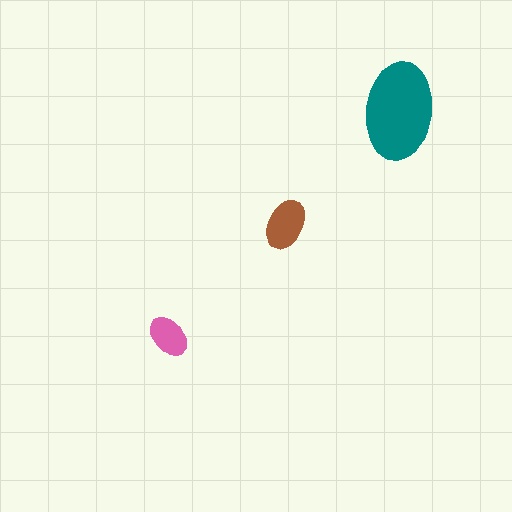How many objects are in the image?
There are 3 objects in the image.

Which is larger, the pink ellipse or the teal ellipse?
The teal one.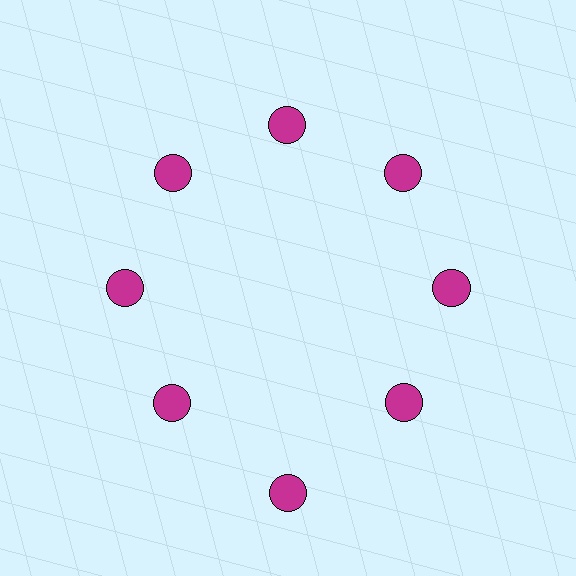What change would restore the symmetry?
The symmetry would be restored by moving it inward, back onto the ring so that all 8 circles sit at equal angles and equal distance from the center.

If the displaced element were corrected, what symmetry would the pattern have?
It would have 8-fold rotational symmetry — the pattern would map onto itself every 45 degrees.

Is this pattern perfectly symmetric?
No. The 8 magenta circles are arranged in a ring, but one element near the 6 o'clock position is pushed outward from the center, breaking the 8-fold rotational symmetry.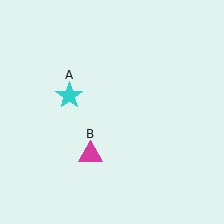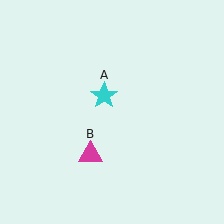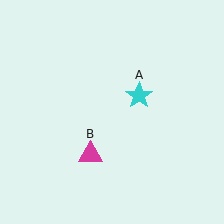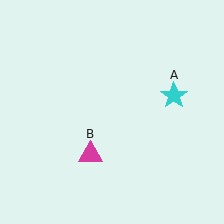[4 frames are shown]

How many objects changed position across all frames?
1 object changed position: cyan star (object A).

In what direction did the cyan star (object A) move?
The cyan star (object A) moved right.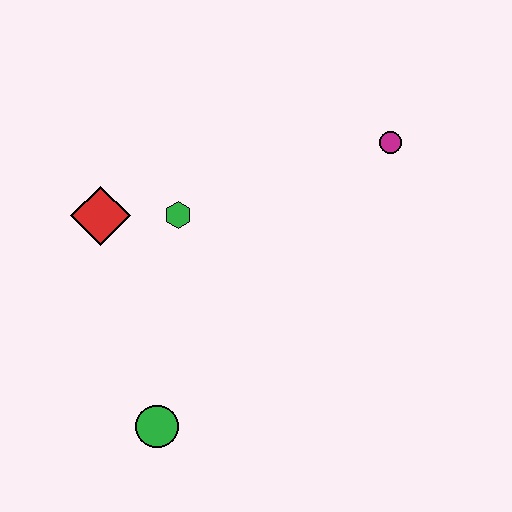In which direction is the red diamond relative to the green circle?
The red diamond is above the green circle.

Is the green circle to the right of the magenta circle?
No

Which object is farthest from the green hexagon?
The magenta circle is farthest from the green hexagon.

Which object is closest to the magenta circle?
The green hexagon is closest to the magenta circle.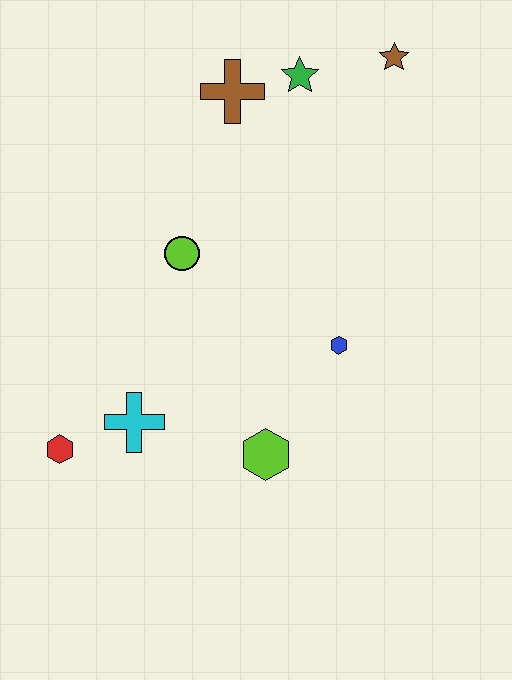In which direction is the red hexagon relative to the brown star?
The red hexagon is below the brown star.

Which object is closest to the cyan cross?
The red hexagon is closest to the cyan cross.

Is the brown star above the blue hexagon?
Yes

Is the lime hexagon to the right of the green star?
No